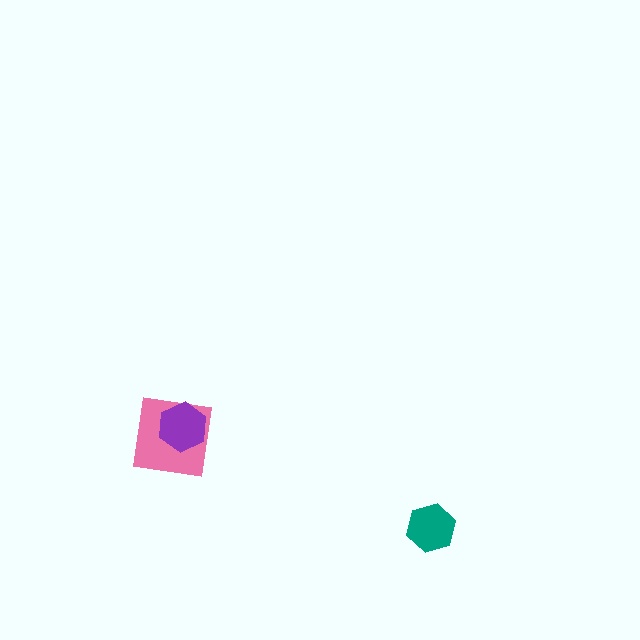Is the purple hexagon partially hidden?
No, no other shape covers it.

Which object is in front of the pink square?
The purple hexagon is in front of the pink square.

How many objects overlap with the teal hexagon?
0 objects overlap with the teal hexagon.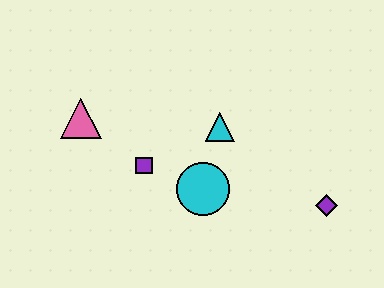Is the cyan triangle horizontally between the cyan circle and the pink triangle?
No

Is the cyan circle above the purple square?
No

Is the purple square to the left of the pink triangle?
No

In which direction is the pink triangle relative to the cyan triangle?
The pink triangle is to the left of the cyan triangle.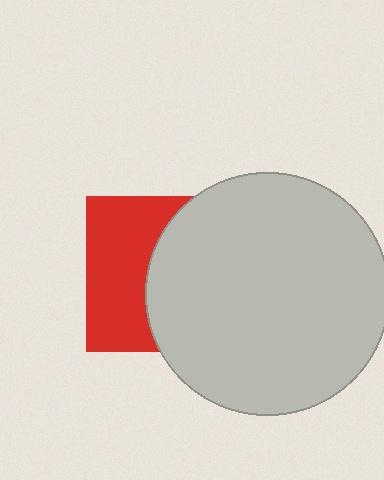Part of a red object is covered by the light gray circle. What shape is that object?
It is a square.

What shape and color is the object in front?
The object in front is a light gray circle.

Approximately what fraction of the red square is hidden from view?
Roughly 55% of the red square is hidden behind the light gray circle.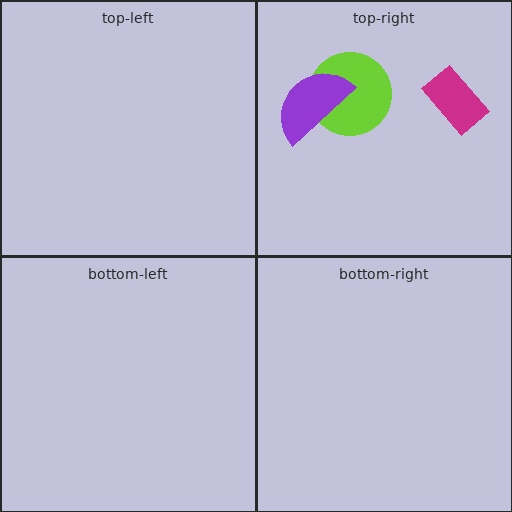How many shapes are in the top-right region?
3.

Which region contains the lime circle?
The top-right region.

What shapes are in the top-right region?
The magenta rectangle, the lime circle, the purple semicircle.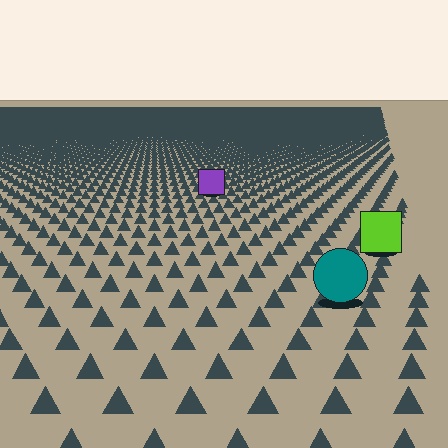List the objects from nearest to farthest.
From nearest to farthest: the teal circle, the lime square, the purple square.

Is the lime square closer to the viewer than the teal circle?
No. The teal circle is closer — you can tell from the texture gradient: the ground texture is coarser near it.